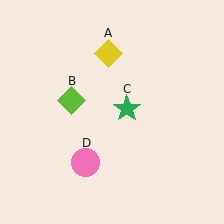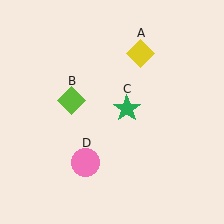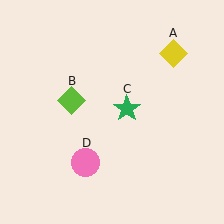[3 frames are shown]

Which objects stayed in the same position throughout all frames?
Lime diamond (object B) and green star (object C) and pink circle (object D) remained stationary.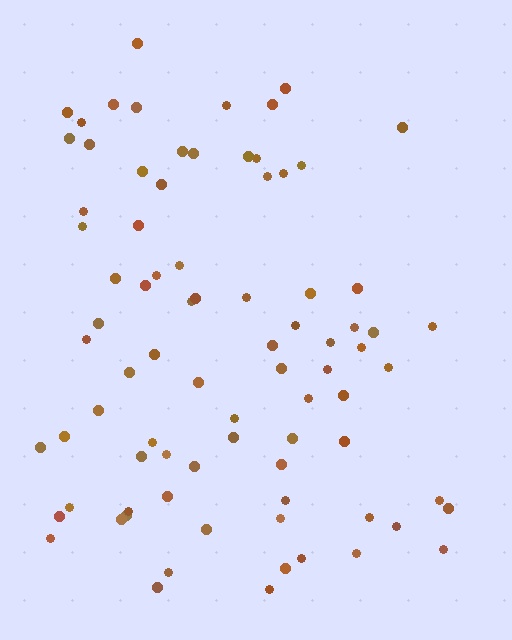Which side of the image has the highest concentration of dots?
The left.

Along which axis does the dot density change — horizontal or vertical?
Horizontal.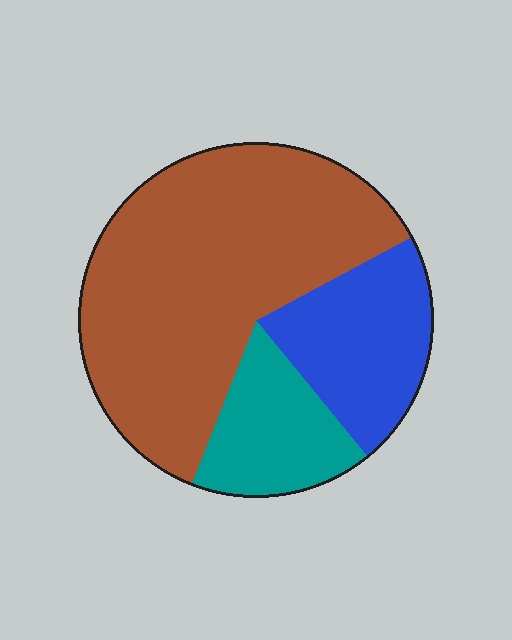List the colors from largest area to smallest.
From largest to smallest: brown, blue, teal.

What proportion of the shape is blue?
Blue takes up about one fifth (1/5) of the shape.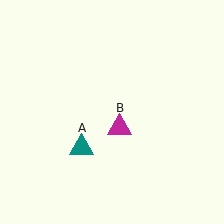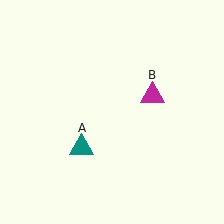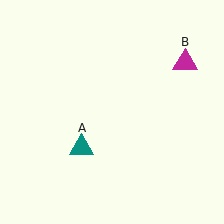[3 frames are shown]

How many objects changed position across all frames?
1 object changed position: magenta triangle (object B).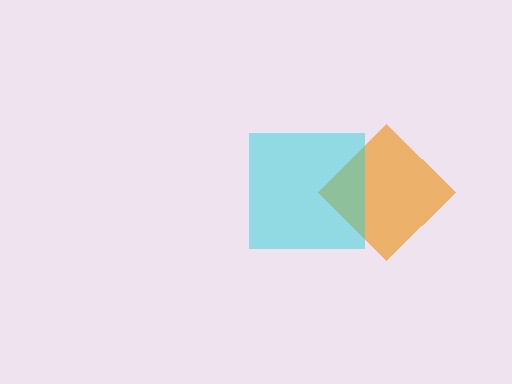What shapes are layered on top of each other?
The layered shapes are: an orange diamond, a cyan square.